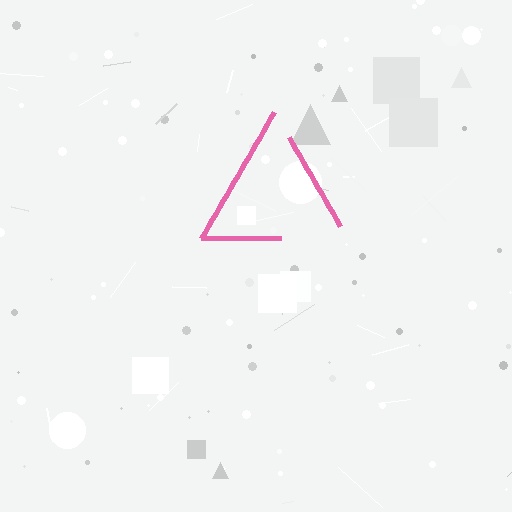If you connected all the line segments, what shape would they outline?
They would outline a triangle.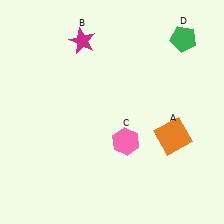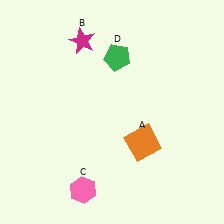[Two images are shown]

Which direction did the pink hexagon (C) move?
The pink hexagon (C) moved down.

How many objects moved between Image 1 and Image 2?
3 objects moved between the two images.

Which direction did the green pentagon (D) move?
The green pentagon (D) moved left.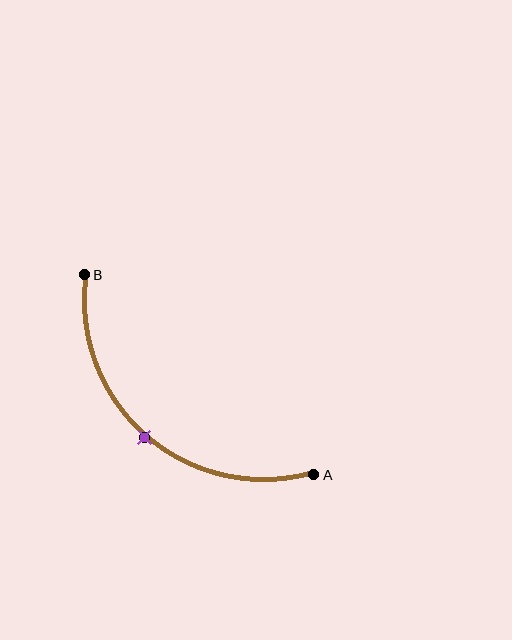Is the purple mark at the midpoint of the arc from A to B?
Yes. The purple mark lies on the arc at equal arc-length from both A and B — it is the arc midpoint.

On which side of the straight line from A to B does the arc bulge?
The arc bulges below and to the left of the straight line connecting A and B.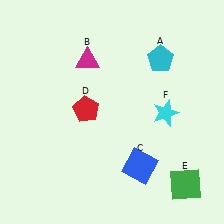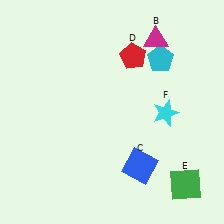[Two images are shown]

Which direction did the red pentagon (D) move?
The red pentagon (D) moved up.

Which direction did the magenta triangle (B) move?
The magenta triangle (B) moved right.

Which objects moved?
The objects that moved are: the magenta triangle (B), the red pentagon (D).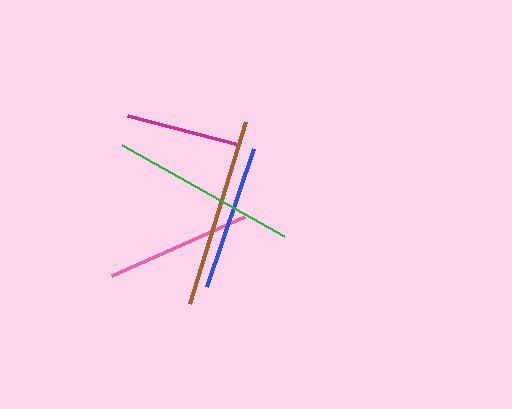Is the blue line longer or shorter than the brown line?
The brown line is longer than the blue line.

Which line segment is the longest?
The brown line is the longest at approximately 191 pixels.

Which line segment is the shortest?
The magenta line is the shortest at approximately 115 pixels.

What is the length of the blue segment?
The blue segment is approximately 146 pixels long.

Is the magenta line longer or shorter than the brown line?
The brown line is longer than the magenta line.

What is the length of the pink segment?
The pink segment is approximately 146 pixels long.